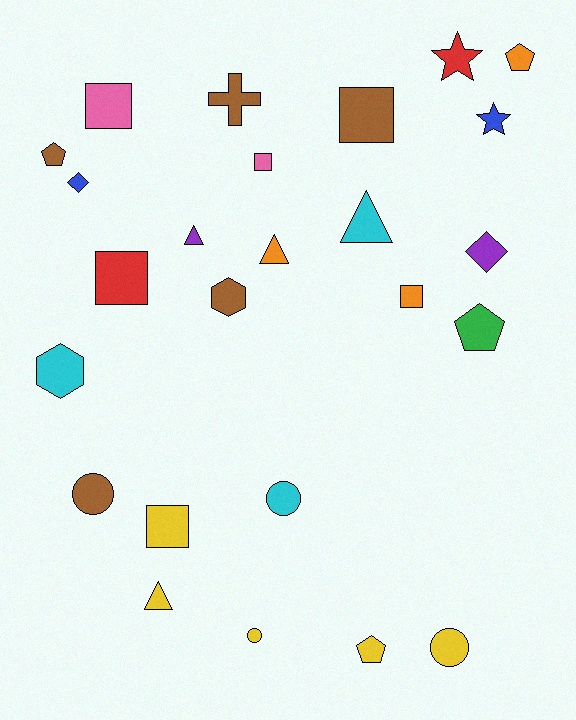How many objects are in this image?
There are 25 objects.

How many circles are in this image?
There are 4 circles.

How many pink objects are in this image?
There are 2 pink objects.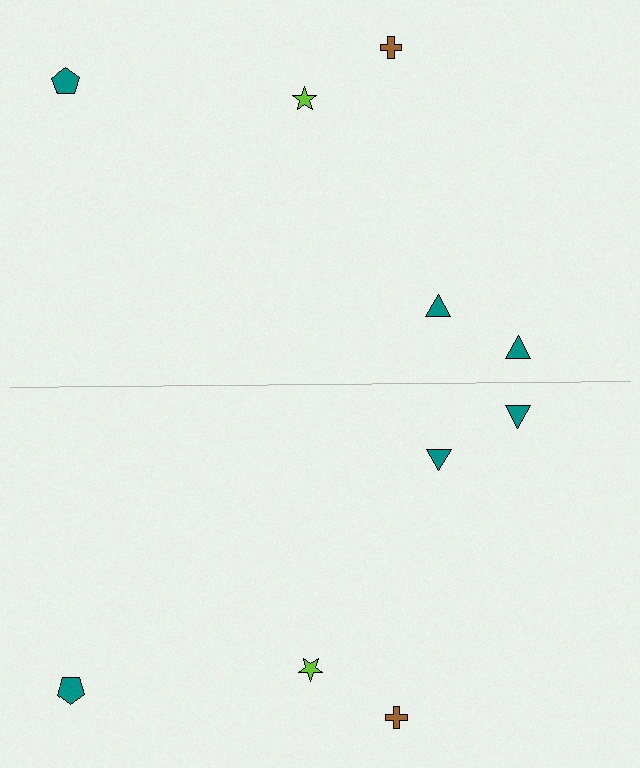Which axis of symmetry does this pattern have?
The pattern has a horizontal axis of symmetry running through the center of the image.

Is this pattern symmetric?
Yes, this pattern has bilateral (reflection) symmetry.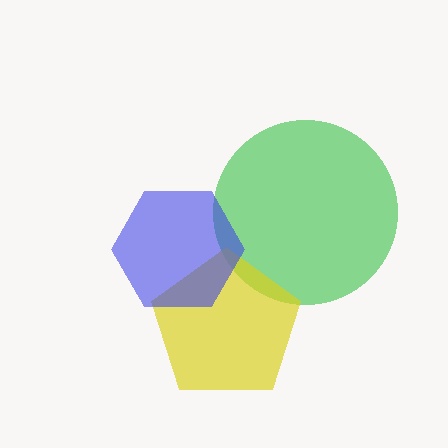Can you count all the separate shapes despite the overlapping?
Yes, there are 3 separate shapes.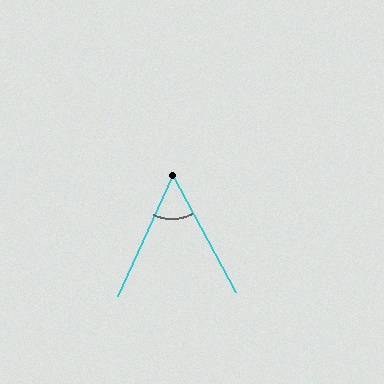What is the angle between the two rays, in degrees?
Approximately 53 degrees.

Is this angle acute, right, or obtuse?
It is acute.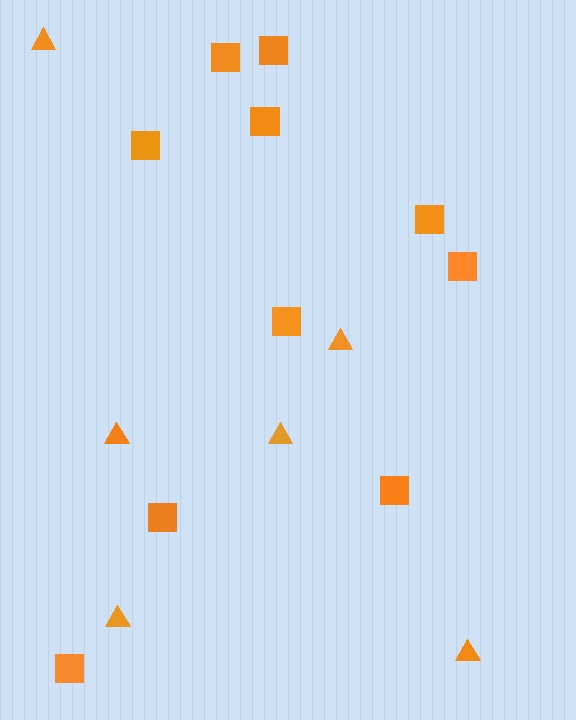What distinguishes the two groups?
There are 2 groups: one group of squares (10) and one group of triangles (6).